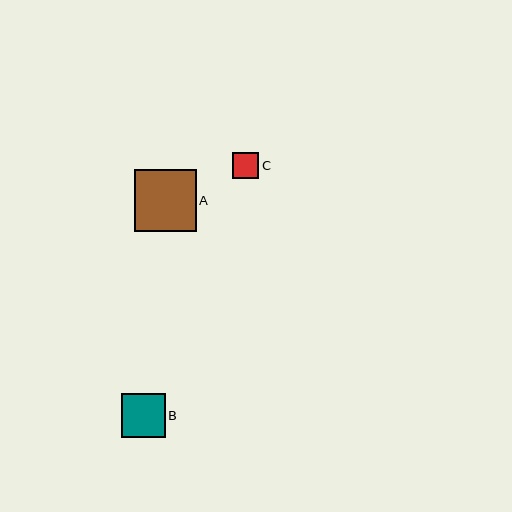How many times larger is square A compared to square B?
Square A is approximately 1.4 times the size of square B.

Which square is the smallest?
Square C is the smallest with a size of approximately 27 pixels.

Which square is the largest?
Square A is the largest with a size of approximately 62 pixels.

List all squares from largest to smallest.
From largest to smallest: A, B, C.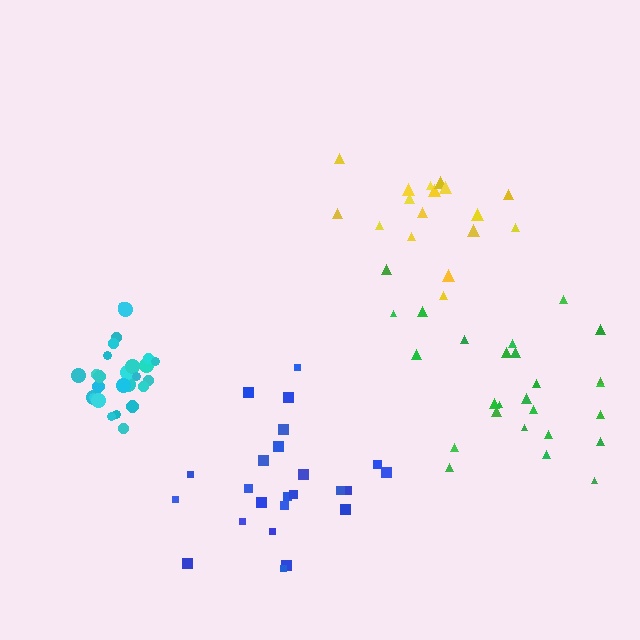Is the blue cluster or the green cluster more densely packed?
Blue.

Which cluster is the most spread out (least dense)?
Green.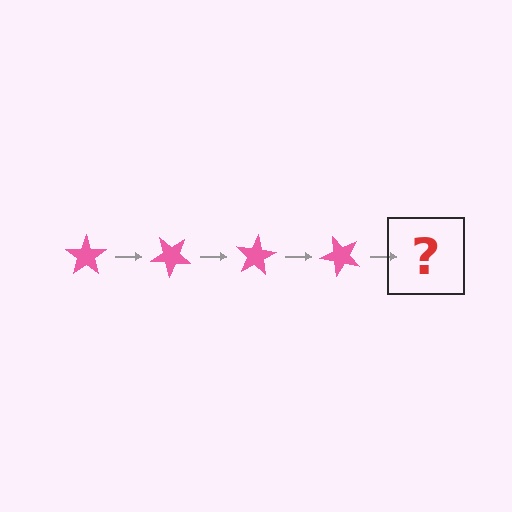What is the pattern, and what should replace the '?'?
The pattern is that the star rotates 40 degrees each step. The '?' should be a pink star rotated 160 degrees.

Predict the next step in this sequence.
The next step is a pink star rotated 160 degrees.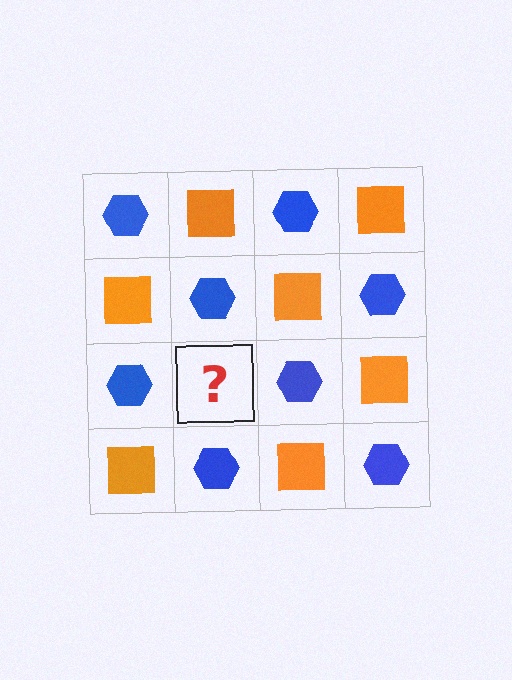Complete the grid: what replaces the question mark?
The question mark should be replaced with an orange square.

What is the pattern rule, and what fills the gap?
The rule is that it alternates blue hexagon and orange square in a checkerboard pattern. The gap should be filled with an orange square.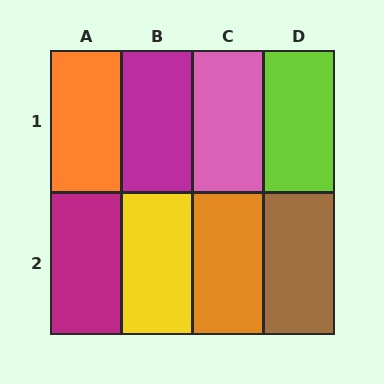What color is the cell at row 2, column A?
Magenta.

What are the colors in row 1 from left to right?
Orange, magenta, pink, lime.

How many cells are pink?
1 cell is pink.